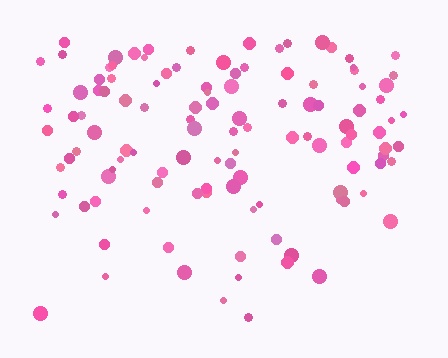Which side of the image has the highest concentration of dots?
The top.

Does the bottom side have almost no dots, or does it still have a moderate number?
Still a moderate number, just noticeably fewer than the top.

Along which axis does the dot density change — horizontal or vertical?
Vertical.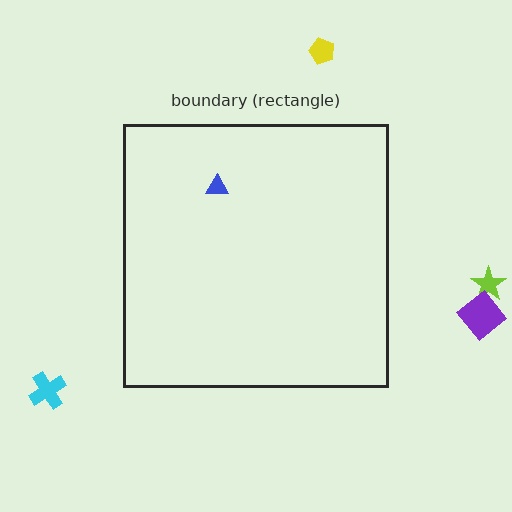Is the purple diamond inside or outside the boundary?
Outside.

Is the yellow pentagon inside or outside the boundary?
Outside.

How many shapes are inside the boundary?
1 inside, 4 outside.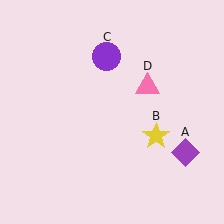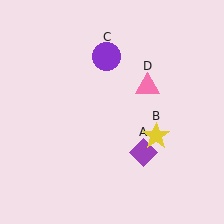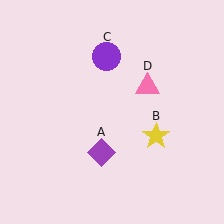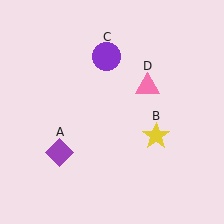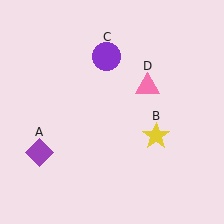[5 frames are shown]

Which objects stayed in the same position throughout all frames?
Yellow star (object B) and purple circle (object C) and pink triangle (object D) remained stationary.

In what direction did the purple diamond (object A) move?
The purple diamond (object A) moved left.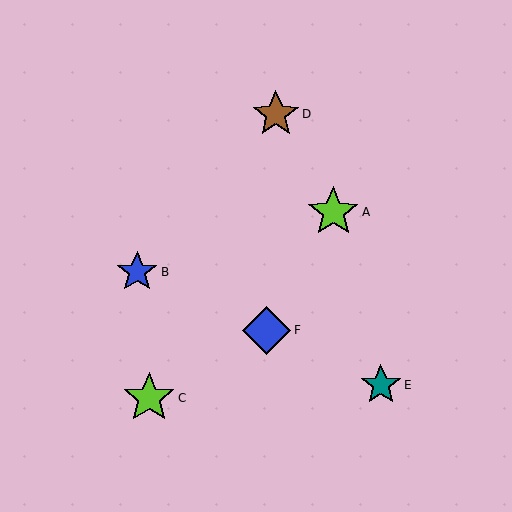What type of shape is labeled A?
Shape A is a lime star.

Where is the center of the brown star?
The center of the brown star is at (276, 114).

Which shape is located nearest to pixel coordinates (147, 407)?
The lime star (labeled C) at (149, 398) is nearest to that location.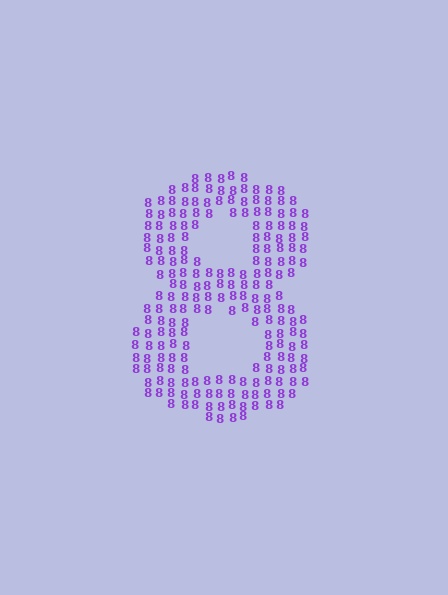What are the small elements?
The small elements are digit 8's.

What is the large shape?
The large shape is the digit 8.